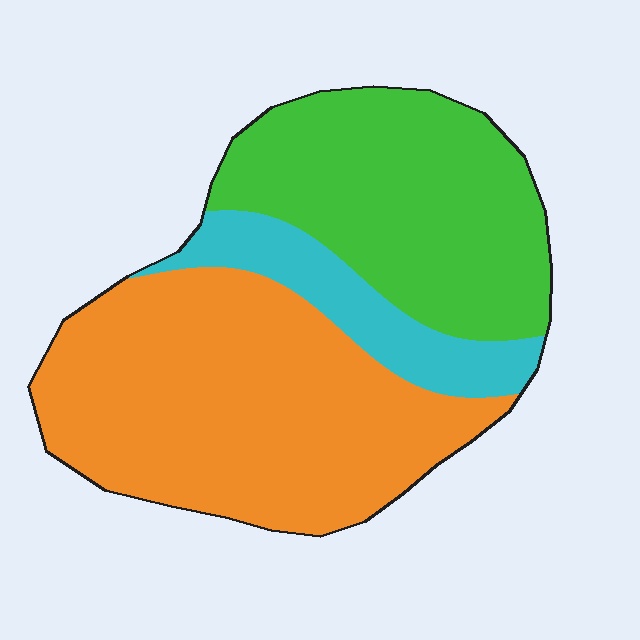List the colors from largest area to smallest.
From largest to smallest: orange, green, cyan.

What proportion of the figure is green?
Green covers around 35% of the figure.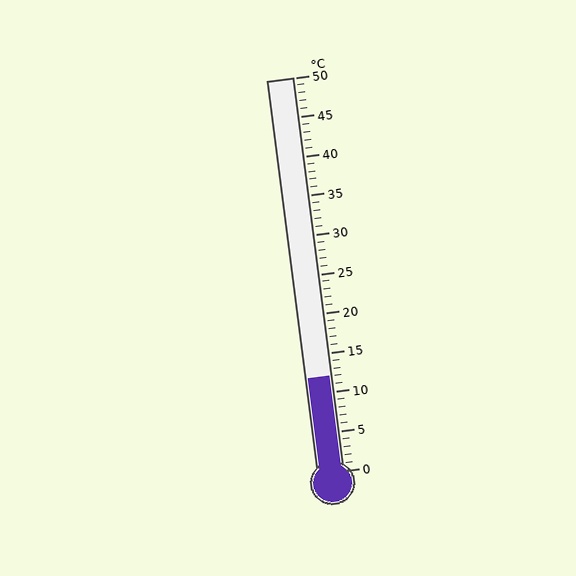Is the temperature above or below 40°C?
The temperature is below 40°C.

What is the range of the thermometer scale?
The thermometer scale ranges from 0°C to 50°C.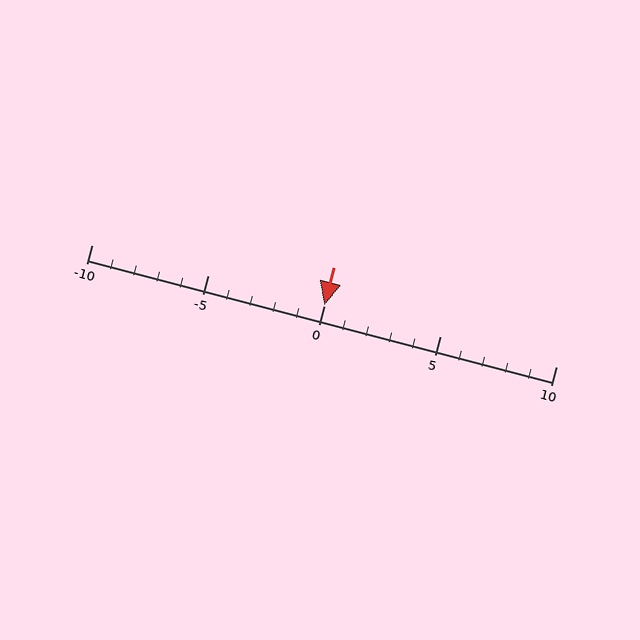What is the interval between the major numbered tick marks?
The major tick marks are spaced 5 units apart.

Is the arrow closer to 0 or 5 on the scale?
The arrow is closer to 0.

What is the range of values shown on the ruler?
The ruler shows values from -10 to 10.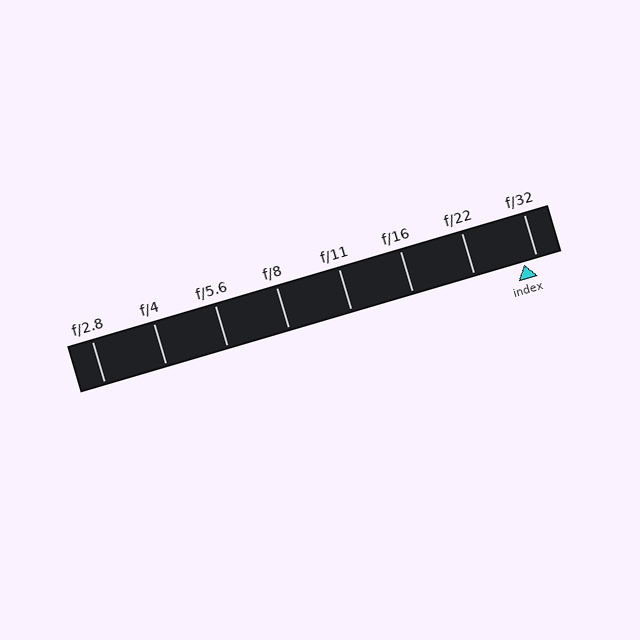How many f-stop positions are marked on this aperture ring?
There are 8 f-stop positions marked.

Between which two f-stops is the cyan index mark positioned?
The index mark is between f/22 and f/32.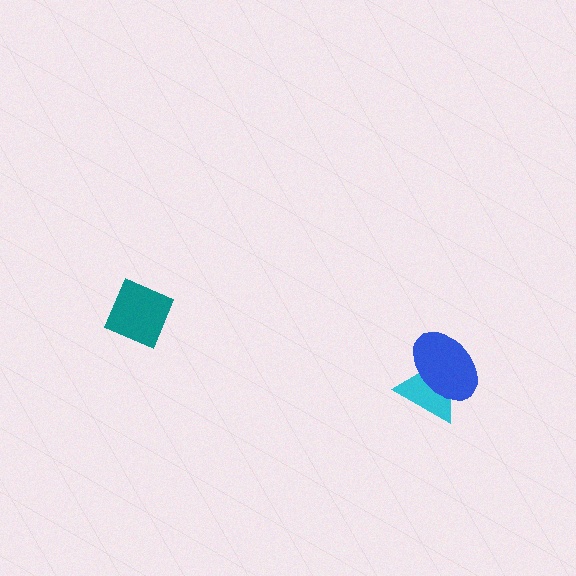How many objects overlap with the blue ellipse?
1 object overlaps with the blue ellipse.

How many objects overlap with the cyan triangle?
1 object overlaps with the cyan triangle.